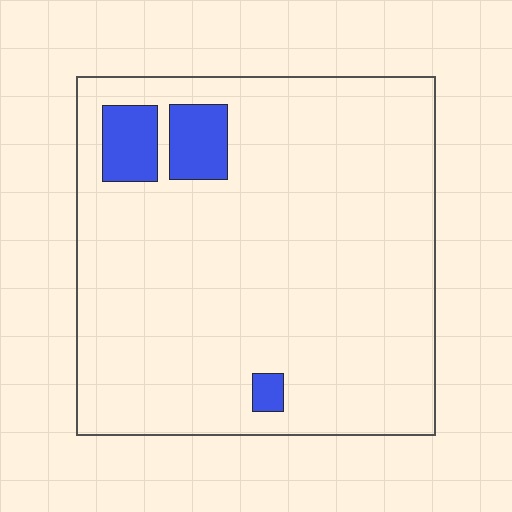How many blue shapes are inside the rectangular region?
3.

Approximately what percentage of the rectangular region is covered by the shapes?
Approximately 10%.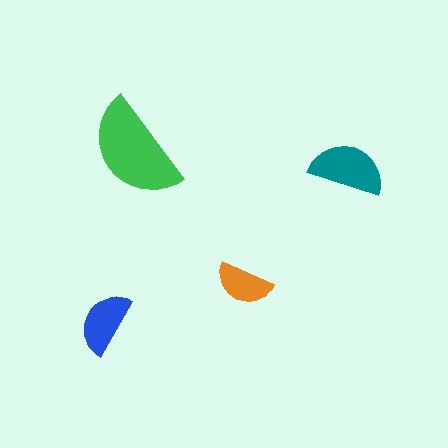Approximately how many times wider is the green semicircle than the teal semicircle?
About 1.5 times wider.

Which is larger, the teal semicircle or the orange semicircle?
The teal one.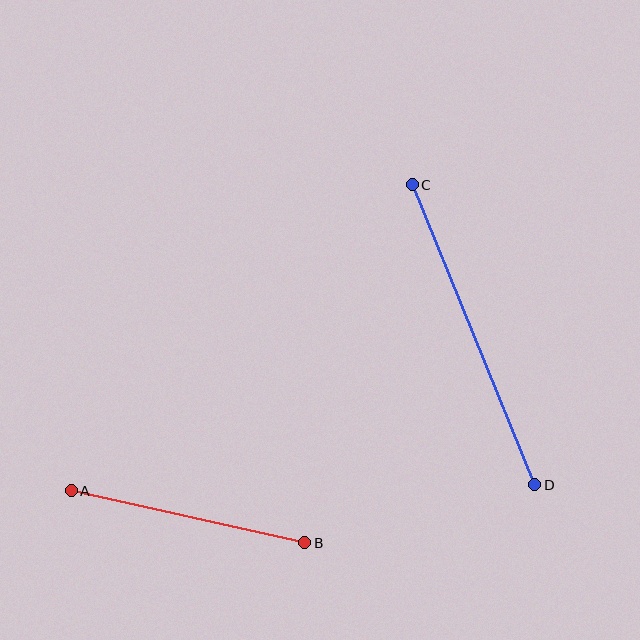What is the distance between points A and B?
The distance is approximately 239 pixels.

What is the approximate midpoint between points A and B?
The midpoint is at approximately (188, 517) pixels.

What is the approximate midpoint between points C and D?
The midpoint is at approximately (474, 335) pixels.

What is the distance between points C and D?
The distance is approximately 324 pixels.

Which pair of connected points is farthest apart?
Points C and D are farthest apart.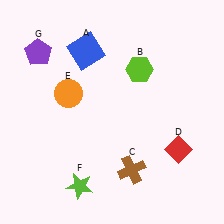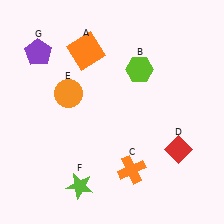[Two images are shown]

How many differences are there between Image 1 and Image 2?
There are 2 differences between the two images.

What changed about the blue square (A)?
In Image 1, A is blue. In Image 2, it changed to orange.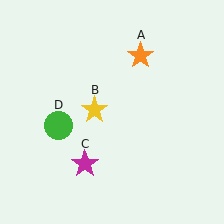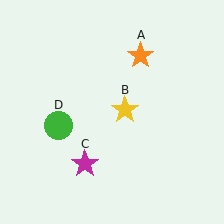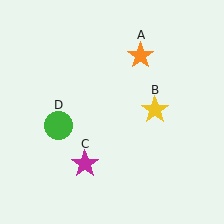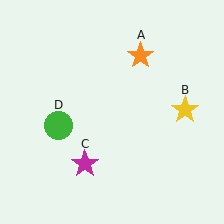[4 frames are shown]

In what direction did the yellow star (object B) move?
The yellow star (object B) moved right.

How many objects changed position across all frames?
1 object changed position: yellow star (object B).